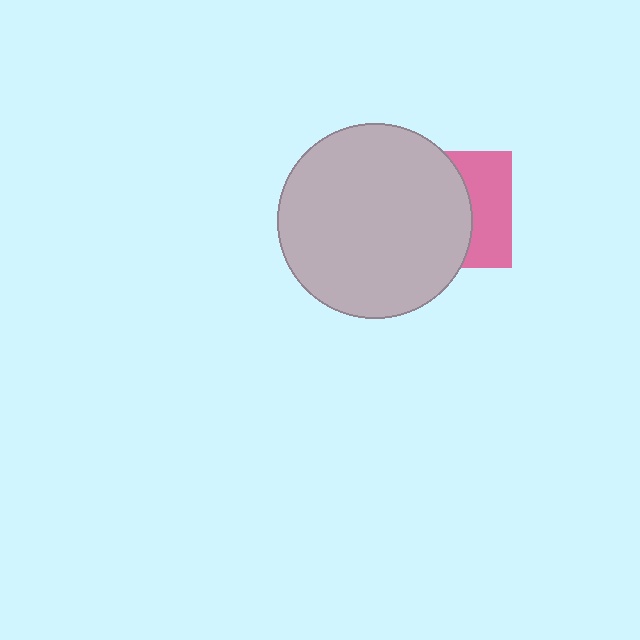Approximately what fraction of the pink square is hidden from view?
Roughly 61% of the pink square is hidden behind the light gray circle.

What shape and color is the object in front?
The object in front is a light gray circle.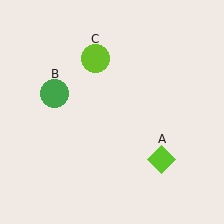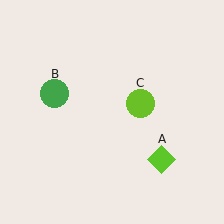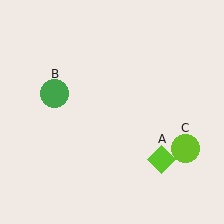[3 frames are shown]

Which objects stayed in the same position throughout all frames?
Lime diamond (object A) and green circle (object B) remained stationary.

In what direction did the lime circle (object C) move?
The lime circle (object C) moved down and to the right.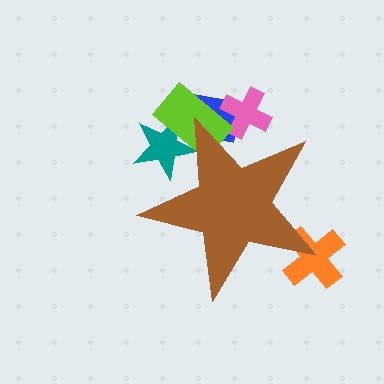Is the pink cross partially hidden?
Yes, the pink cross is partially hidden behind the brown star.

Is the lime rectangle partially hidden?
Yes, the lime rectangle is partially hidden behind the brown star.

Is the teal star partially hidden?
Yes, the teal star is partially hidden behind the brown star.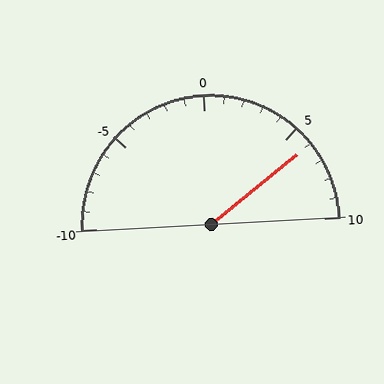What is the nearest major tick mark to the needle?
The nearest major tick mark is 5.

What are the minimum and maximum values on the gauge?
The gauge ranges from -10 to 10.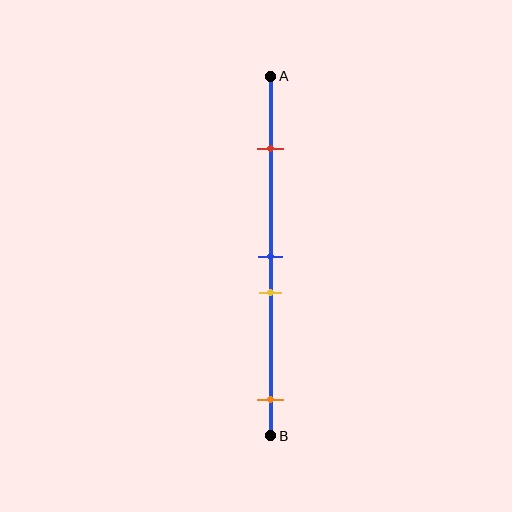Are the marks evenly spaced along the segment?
No, the marks are not evenly spaced.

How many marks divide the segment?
There are 4 marks dividing the segment.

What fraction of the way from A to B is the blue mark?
The blue mark is approximately 50% (0.5) of the way from A to B.